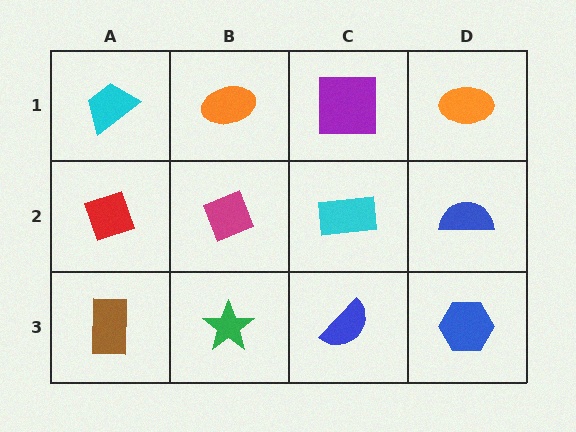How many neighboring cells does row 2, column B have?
4.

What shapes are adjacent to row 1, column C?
A cyan rectangle (row 2, column C), an orange ellipse (row 1, column B), an orange ellipse (row 1, column D).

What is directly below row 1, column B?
A magenta diamond.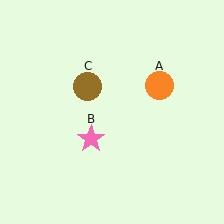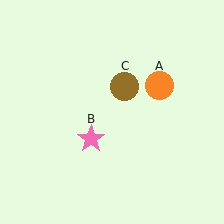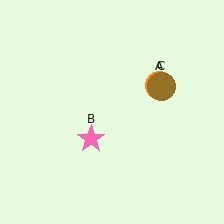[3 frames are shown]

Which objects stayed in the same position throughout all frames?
Orange circle (object A) and pink star (object B) remained stationary.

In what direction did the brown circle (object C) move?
The brown circle (object C) moved right.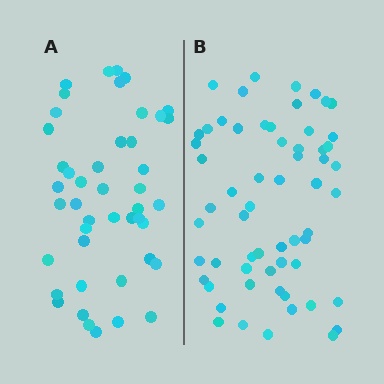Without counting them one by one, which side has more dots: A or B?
Region B (the right region) has more dots.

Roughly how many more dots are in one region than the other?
Region B has approximately 15 more dots than region A.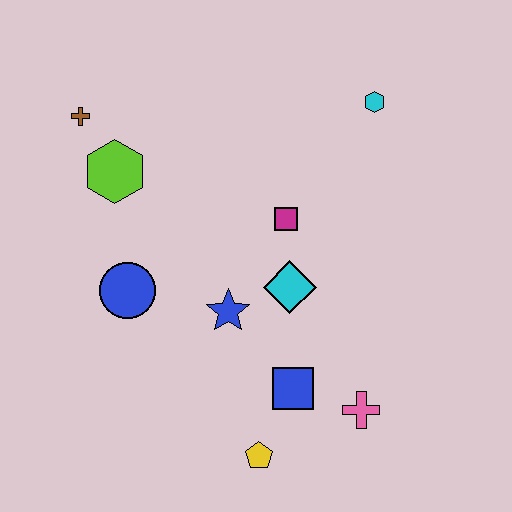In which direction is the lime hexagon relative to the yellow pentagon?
The lime hexagon is above the yellow pentagon.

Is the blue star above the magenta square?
No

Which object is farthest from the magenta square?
The yellow pentagon is farthest from the magenta square.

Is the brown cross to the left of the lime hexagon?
Yes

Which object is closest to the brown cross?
The lime hexagon is closest to the brown cross.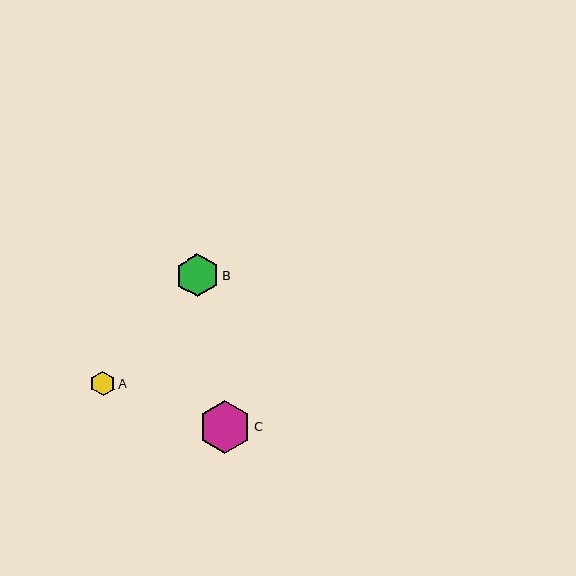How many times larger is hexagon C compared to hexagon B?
Hexagon C is approximately 1.2 times the size of hexagon B.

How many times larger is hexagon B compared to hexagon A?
Hexagon B is approximately 1.8 times the size of hexagon A.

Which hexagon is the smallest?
Hexagon A is the smallest with a size of approximately 24 pixels.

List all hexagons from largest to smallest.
From largest to smallest: C, B, A.